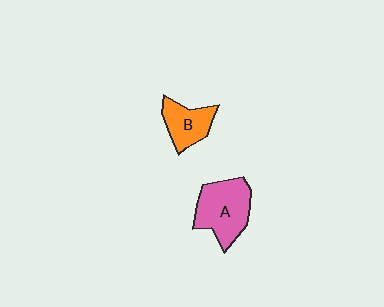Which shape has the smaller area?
Shape B (orange).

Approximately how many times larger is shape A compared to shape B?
Approximately 1.6 times.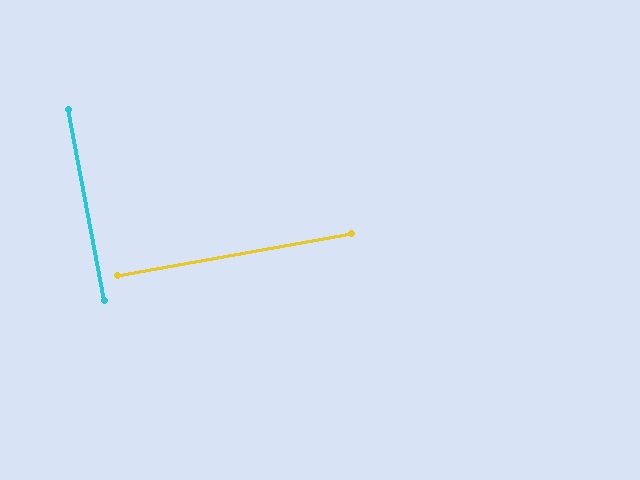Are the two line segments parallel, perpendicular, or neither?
Perpendicular — they meet at approximately 89°.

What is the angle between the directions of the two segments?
Approximately 89 degrees.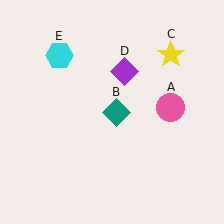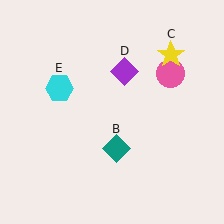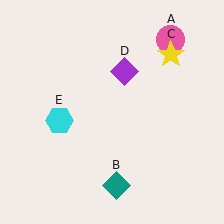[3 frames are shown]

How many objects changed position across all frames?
3 objects changed position: pink circle (object A), teal diamond (object B), cyan hexagon (object E).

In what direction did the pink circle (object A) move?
The pink circle (object A) moved up.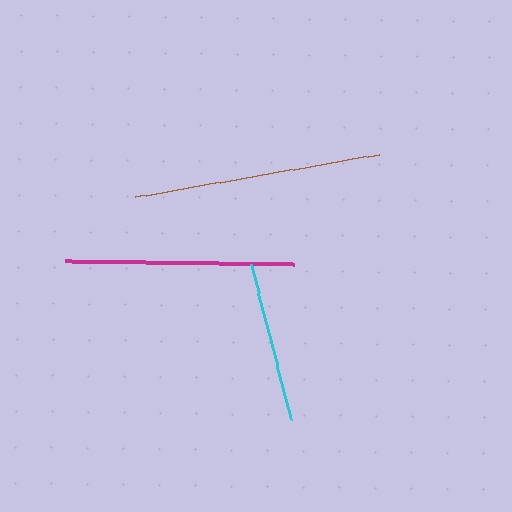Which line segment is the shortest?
The cyan line is the shortest at approximately 161 pixels.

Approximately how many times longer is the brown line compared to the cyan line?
The brown line is approximately 1.5 times the length of the cyan line.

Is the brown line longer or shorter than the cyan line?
The brown line is longer than the cyan line.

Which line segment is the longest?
The brown line is the longest at approximately 248 pixels.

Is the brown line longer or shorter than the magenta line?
The brown line is longer than the magenta line.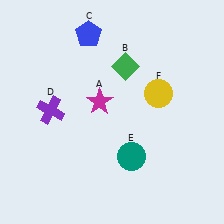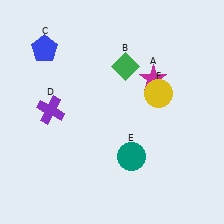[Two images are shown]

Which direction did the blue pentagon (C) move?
The blue pentagon (C) moved left.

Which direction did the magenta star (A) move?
The magenta star (A) moved right.